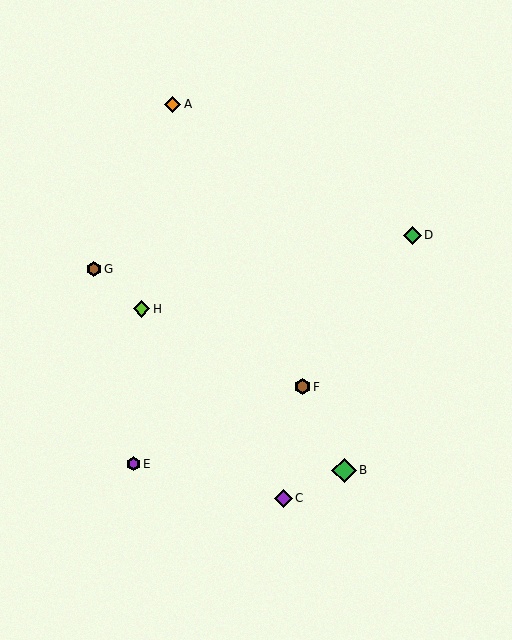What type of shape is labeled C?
Shape C is a purple diamond.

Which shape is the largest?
The green diamond (labeled B) is the largest.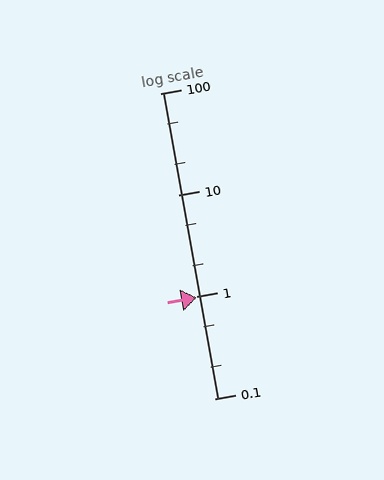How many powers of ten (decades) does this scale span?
The scale spans 3 decades, from 0.1 to 100.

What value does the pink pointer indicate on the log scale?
The pointer indicates approximately 0.98.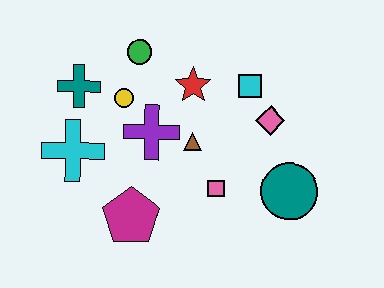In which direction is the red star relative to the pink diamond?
The red star is to the left of the pink diamond.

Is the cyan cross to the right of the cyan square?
No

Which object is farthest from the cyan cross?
The teal circle is farthest from the cyan cross.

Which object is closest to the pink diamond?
The cyan square is closest to the pink diamond.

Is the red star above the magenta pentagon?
Yes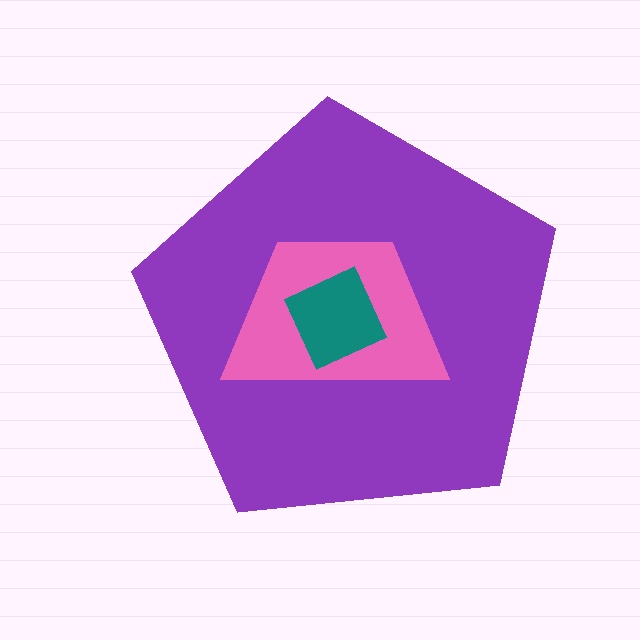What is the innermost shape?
The teal square.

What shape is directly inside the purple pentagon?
The pink trapezoid.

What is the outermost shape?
The purple pentagon.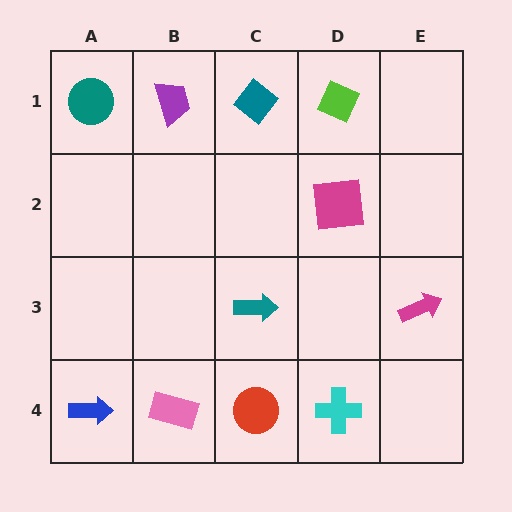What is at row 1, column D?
A lime diamond.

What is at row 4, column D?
A cyan cross.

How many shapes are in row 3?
2 shapes.